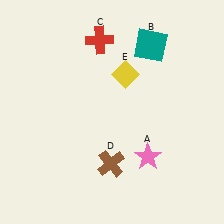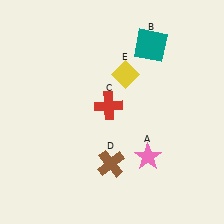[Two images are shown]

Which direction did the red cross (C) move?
The red cross (C) moved down.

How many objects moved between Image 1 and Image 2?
1 object moved between the two images.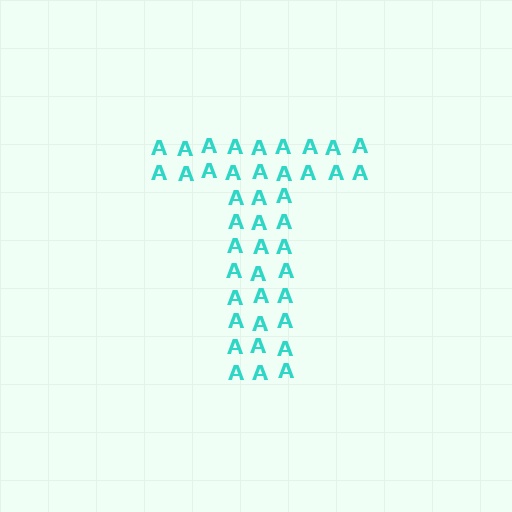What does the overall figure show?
The overall figure shows the letter T.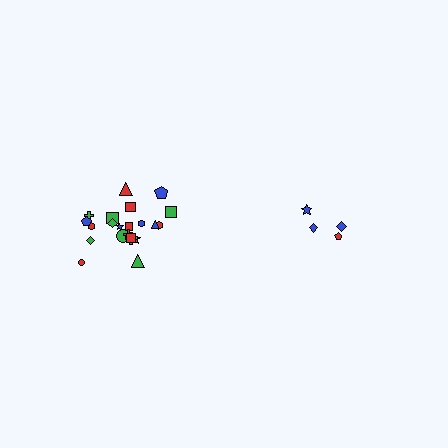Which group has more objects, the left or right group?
The left group.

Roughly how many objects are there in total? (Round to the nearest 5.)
Roughly 25 objects in total.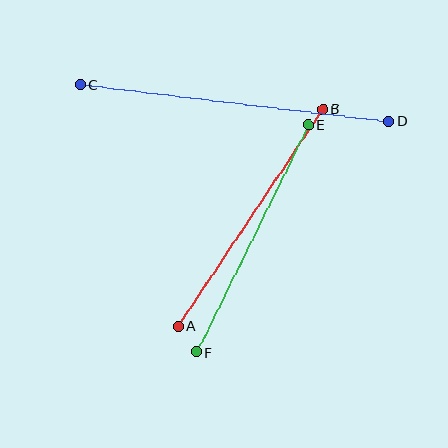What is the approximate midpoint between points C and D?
The midpoint is at approximately (234, 103) pixels.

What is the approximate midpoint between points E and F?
The midpoint is at approximately (252, 238) pixels.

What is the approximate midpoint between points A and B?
The midpoint is at approximately (250, 218) pixels.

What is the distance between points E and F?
The distance is approximately 253 pixels.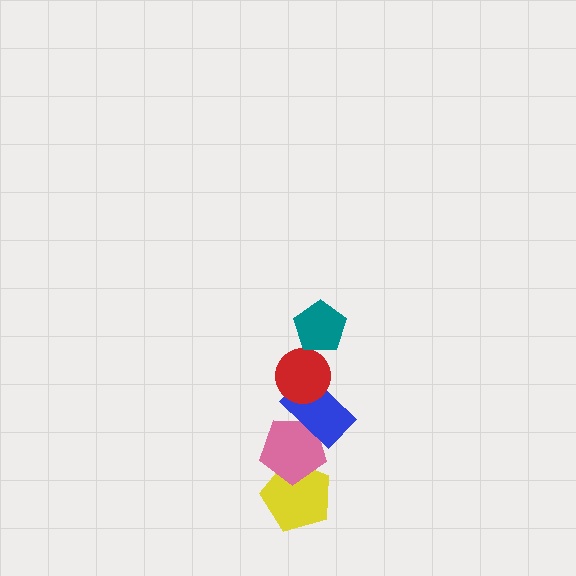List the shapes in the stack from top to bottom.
From top to bottom: the teal pentagon, the red circle, the blue rectangle, the pink pentagon, the yellow pentagon.